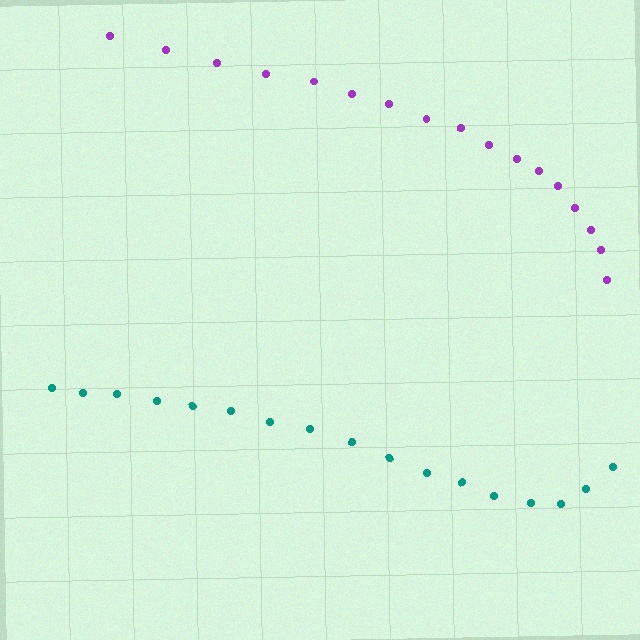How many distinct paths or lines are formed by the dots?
There are 2 distinct paths.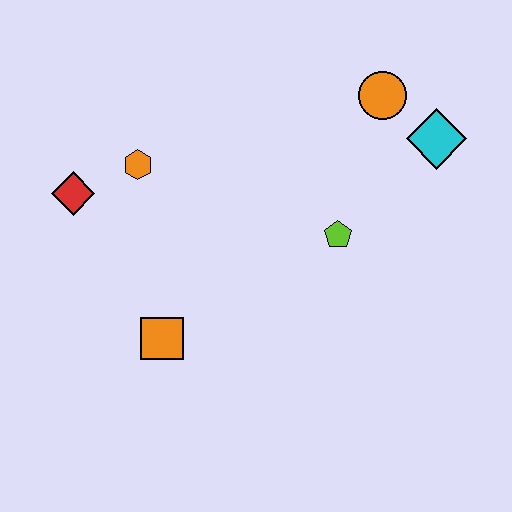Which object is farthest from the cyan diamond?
The red diamond is farthest from the cyan diamond.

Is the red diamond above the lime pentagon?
Yes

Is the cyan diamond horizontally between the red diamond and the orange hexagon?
No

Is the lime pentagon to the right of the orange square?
Yes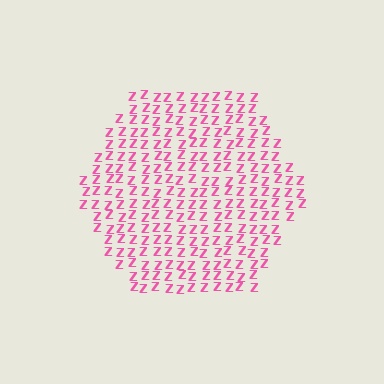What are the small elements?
The small elements are letter Z's.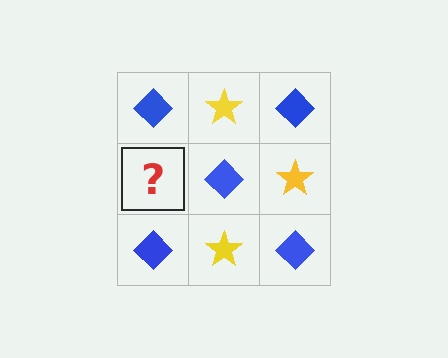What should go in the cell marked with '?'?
The missing cell should contain a yellow star.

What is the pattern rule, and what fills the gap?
The rule is that it alternates blue diamond and yellow star in a checkerboard pattern. The gap should be filled with a yellow star.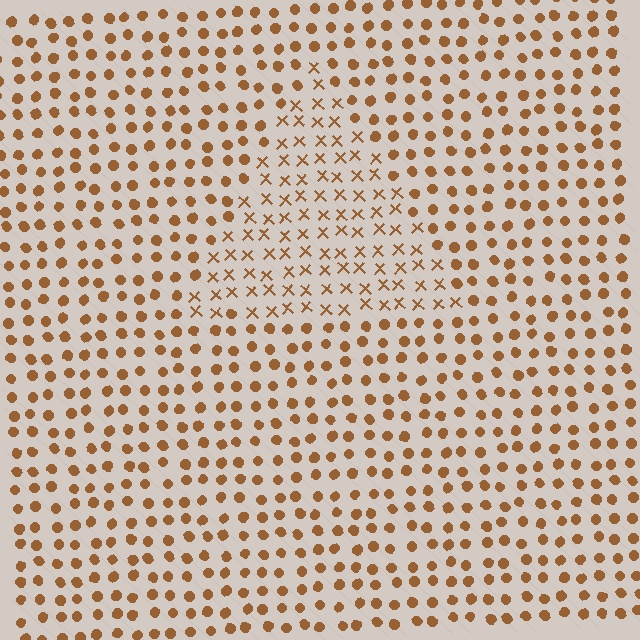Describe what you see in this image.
The image is filled with small brown elements arranged in a uniform grid. A triangle-shaped region contains X marks, while the surrounding area contains circles. The boundary is defined purely by the change in element shape.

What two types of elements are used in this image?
The image uses X marks inside the triangle region and circles outside it.